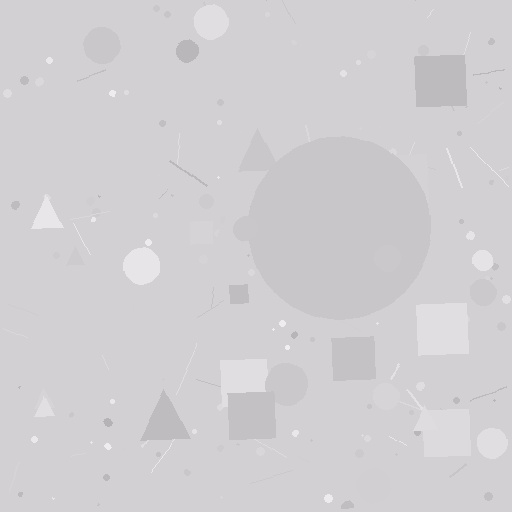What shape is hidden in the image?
A circle is hidden in the image.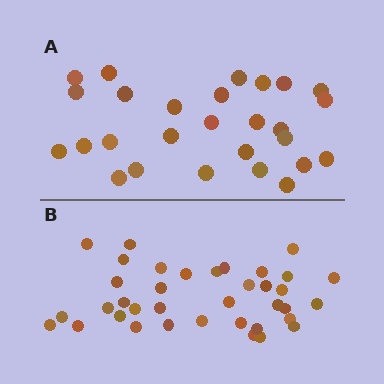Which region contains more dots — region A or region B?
Region B (the bottom region) has more dots.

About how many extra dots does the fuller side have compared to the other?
Region B has roughly 10 or so more dots than region A.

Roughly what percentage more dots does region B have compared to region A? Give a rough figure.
About 35% more.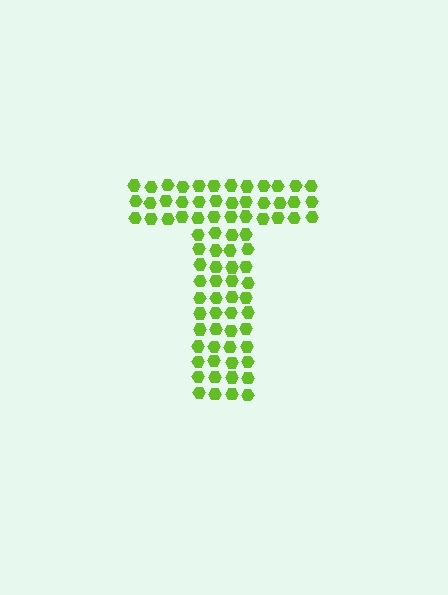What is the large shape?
The large shape is the letter T.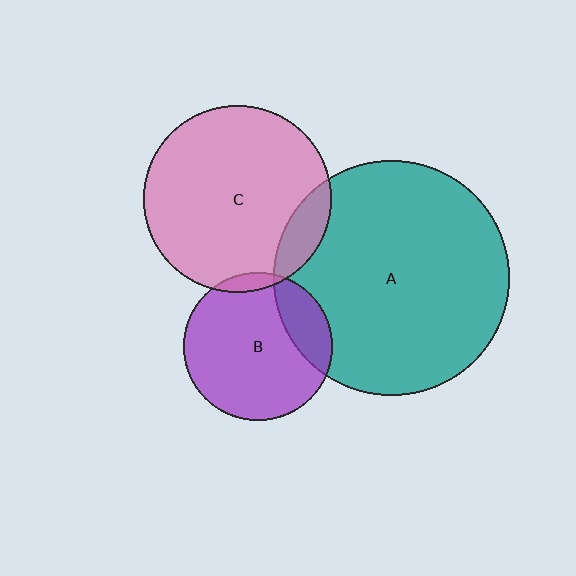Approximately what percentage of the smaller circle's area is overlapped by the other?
Approximately 20%.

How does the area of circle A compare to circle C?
Approximately 1.6 times.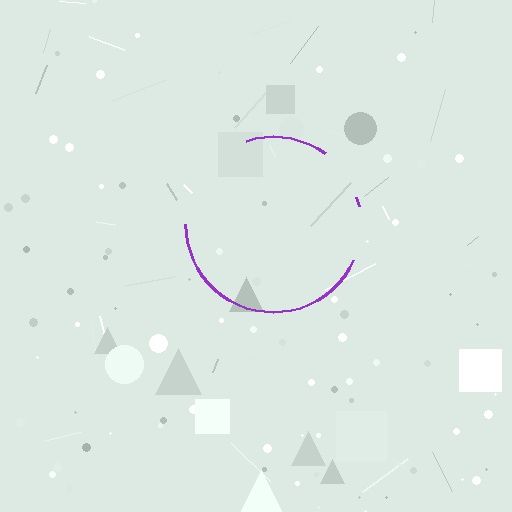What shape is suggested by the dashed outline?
The dashed outline suggests a circle.